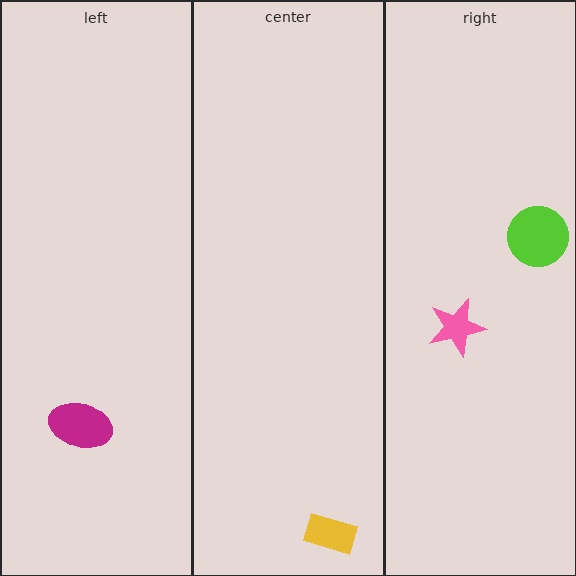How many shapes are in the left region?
1.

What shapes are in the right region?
The lime circle, the pink star.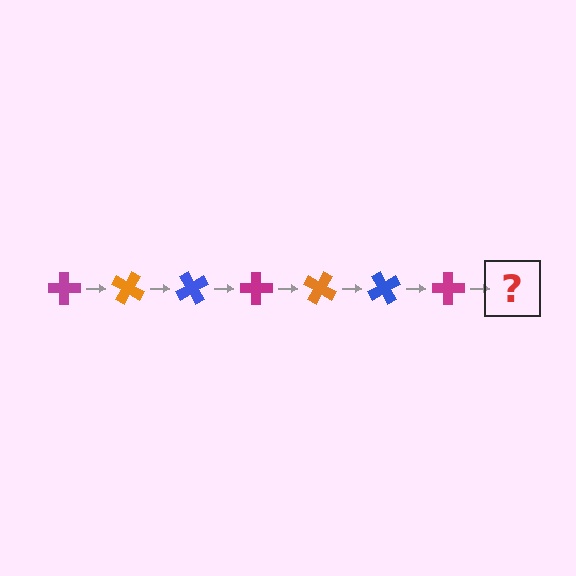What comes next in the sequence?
The next element should be an orange cross, rotated 210 degrees from the start.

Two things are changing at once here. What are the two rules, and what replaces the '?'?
The two rules are that it rotates 30 degrees each step and the color cycles through magenta, orange, and blue. The '?' should be an orange cross, rotated 210 degrees from the start.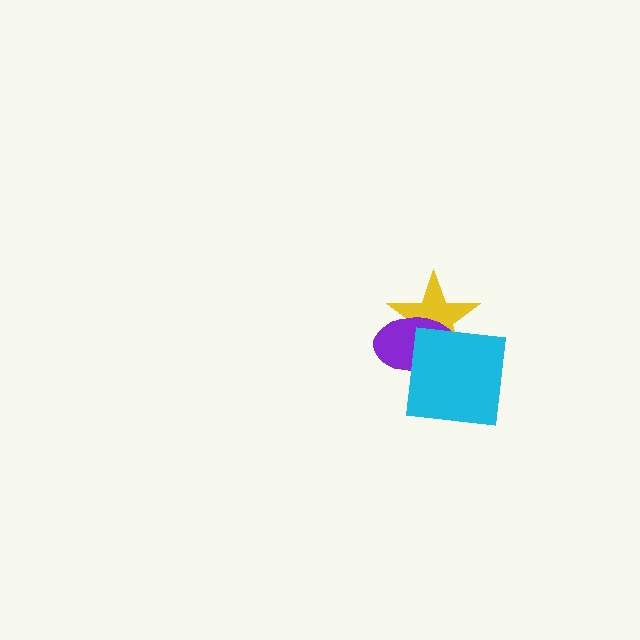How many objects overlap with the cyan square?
2 objects overlap with the cyan square.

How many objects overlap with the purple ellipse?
2 objects overlap with the purple ellipse.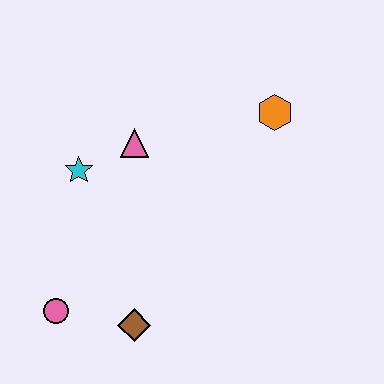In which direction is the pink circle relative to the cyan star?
The pink circle is below the cyan star.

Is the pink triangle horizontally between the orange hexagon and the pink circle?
Yes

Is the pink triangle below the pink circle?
No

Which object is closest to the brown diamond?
The pink circle is closest to the brown diamond.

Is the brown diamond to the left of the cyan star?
No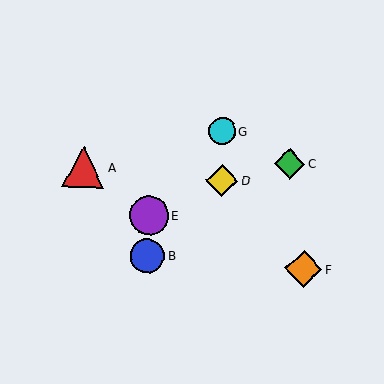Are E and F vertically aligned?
No, E is at x≈149 and F is at x≈303.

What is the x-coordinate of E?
Object E is at x≈149.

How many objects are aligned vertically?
2 objects (B, E) are aligned vertically.